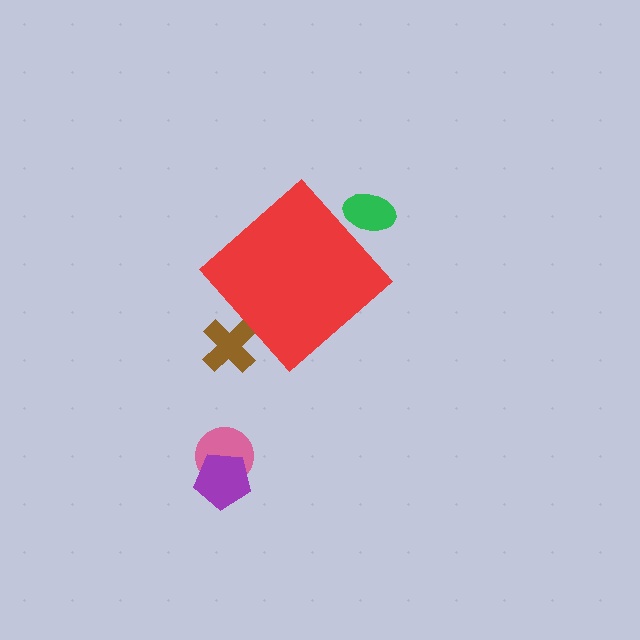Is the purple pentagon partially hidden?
No, the purple pentagon is fully visible.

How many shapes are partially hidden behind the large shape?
2 shapes are partially hidden.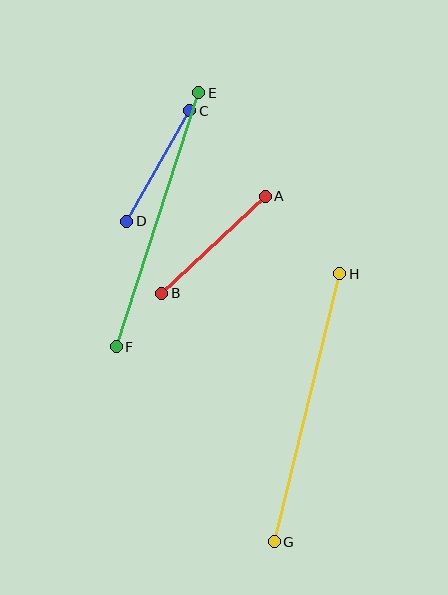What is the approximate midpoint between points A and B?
The midpoint is at approximately (213, 245) pixels.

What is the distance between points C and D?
The distance is approximately 127 pixels.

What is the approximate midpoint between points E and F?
The midpoint is at approximately (158, 220) pixels.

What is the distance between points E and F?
The distance is approximately 267 pixels.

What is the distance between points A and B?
The distance is approximately 142 pixels.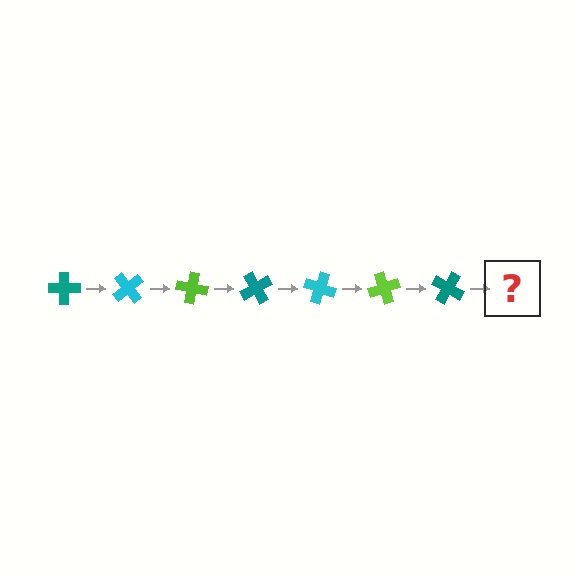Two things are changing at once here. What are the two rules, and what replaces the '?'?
The two rules are that it rotates 50 degrees each step and the color cycles through teal, cyan, and lime. The '?' should be a cyan cross, rotated 350 degrees from the start.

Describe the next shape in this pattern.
It should be a cyan cross, rotated 350 degrees from the start.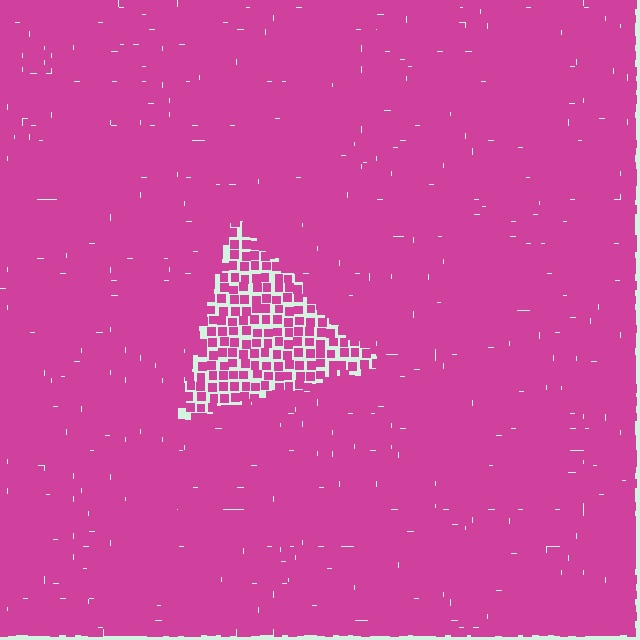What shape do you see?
I see a triangle.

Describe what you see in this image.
The image contains small magenta elements arranged at two different densities. A triangle-shaped region is visible where the elements are less densely packed than the surrounding area.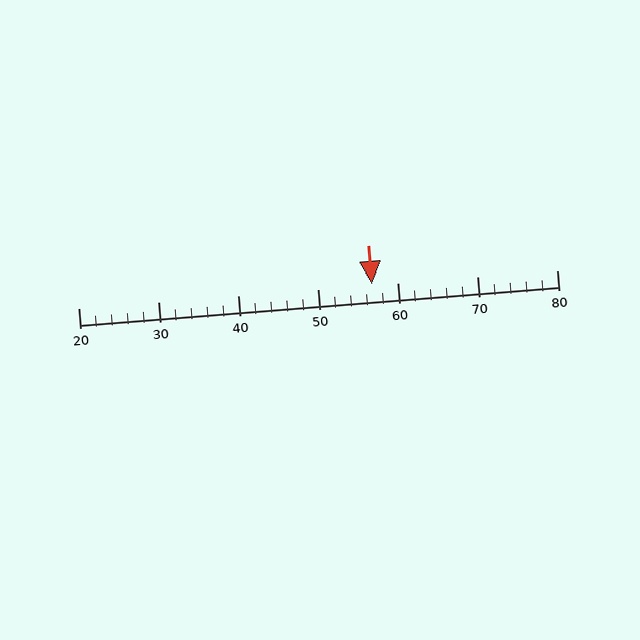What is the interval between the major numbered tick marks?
The major tick marks are spaced 10 units apart.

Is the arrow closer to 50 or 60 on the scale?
The arrow is closer to 60.